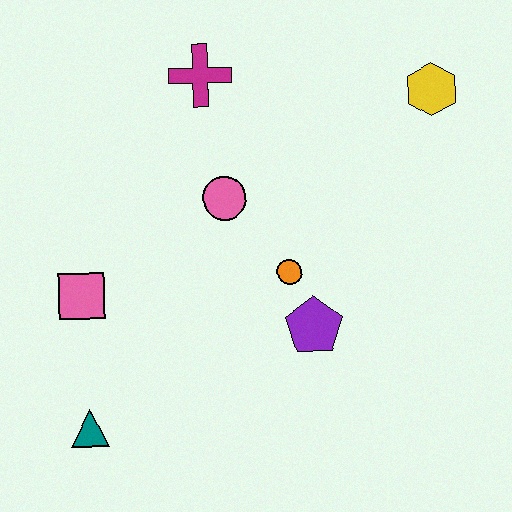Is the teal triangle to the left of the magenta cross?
Yes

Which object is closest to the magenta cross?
The pink circle is closest to the magenta cross.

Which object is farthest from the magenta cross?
The teal triangle is farthest from the magenta cross.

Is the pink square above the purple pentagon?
Yes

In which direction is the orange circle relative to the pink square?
The orange circle is to the right of the pink square.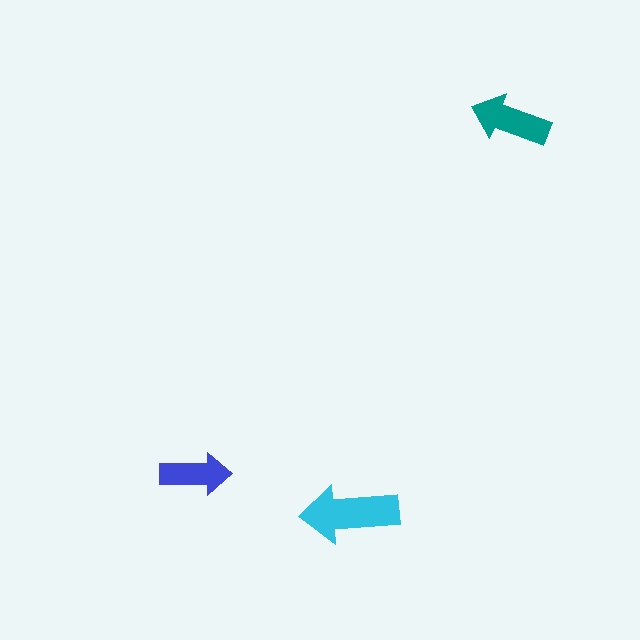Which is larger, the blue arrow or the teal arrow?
The teal one.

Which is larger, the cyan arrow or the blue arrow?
The cyan one.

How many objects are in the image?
There are 3 objects in the image.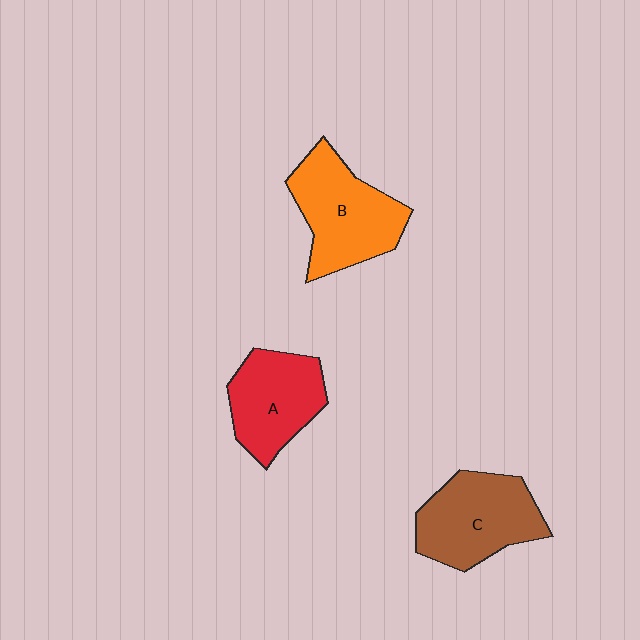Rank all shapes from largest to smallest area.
From largest to smallest: B (orange), C (brown), A (red).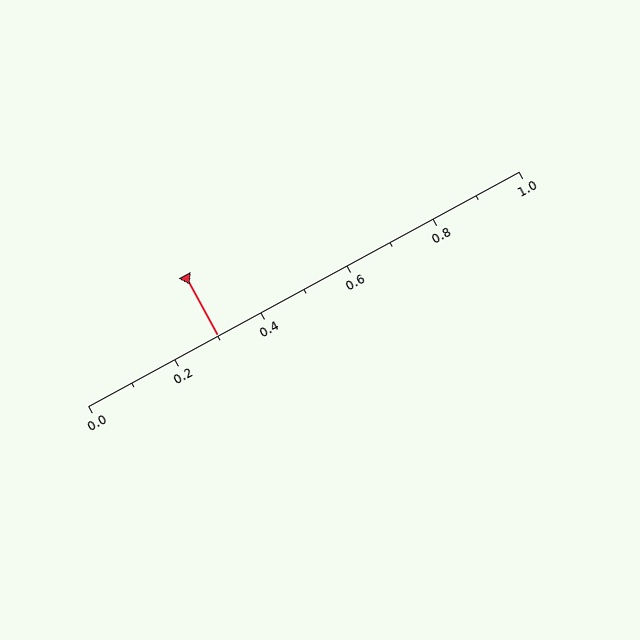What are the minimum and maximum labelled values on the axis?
The axis runs from 0.0 to 1.0.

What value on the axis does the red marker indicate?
The marker indicates approximately 0.3.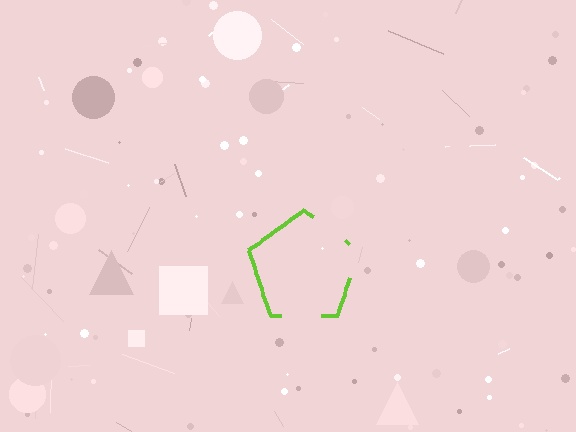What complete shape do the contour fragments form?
The contour fragments form a pentagon.